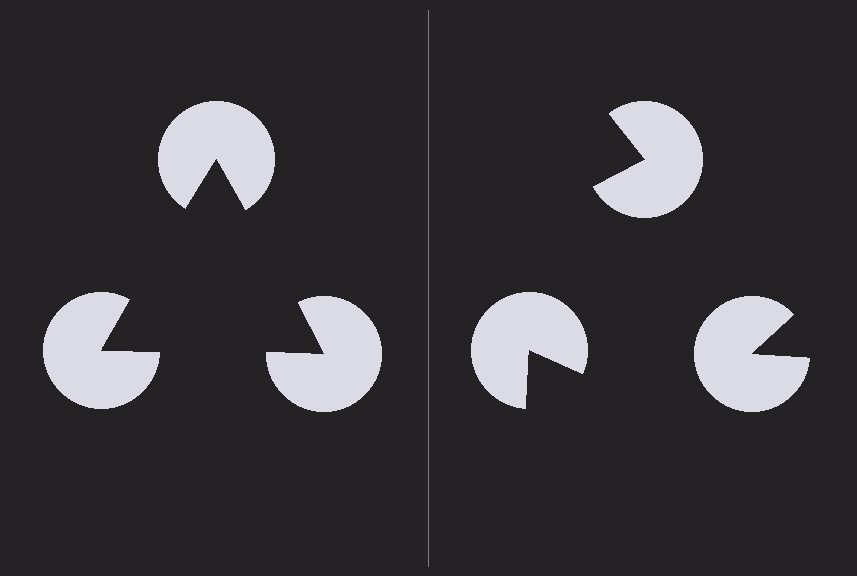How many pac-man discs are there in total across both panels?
6 — 3 on each side.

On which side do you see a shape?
An illusory triangle appears on the left side. On the right side the wedge cuts are rotated, so no coherent shape forms.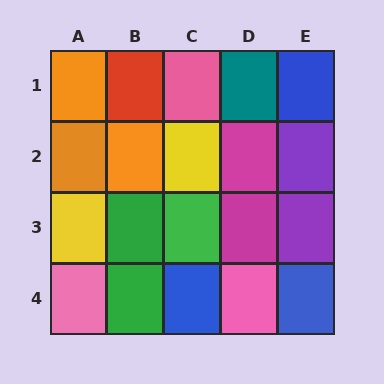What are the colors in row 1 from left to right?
Orange, red, pink, teal, blue.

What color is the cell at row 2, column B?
Orange.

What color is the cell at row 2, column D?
Magenta.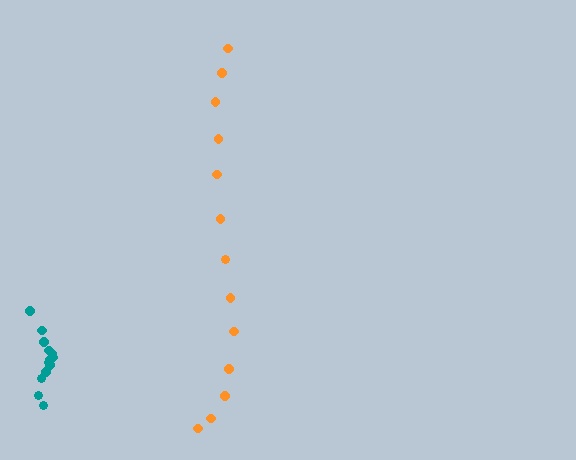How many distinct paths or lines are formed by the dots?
There are 2 distinct paths.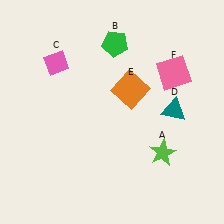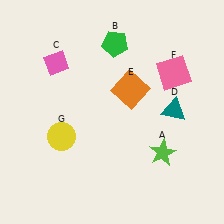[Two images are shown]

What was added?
A yellow circle (G) was added in Image 2.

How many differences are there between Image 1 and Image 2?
There is 1 difference between the two images.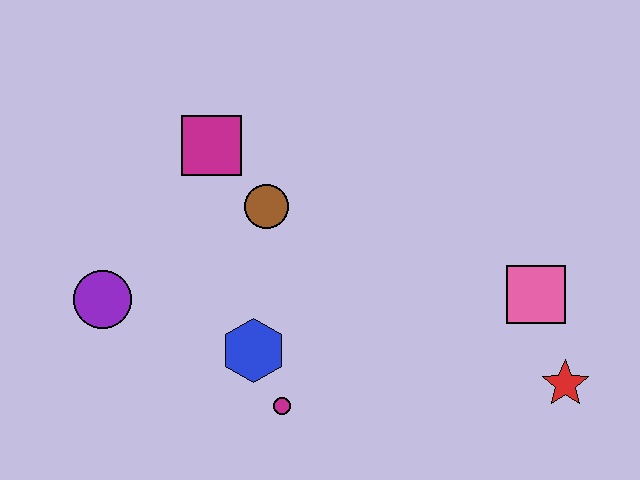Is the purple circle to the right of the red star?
No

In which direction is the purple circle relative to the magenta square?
The purple circle is below the magenta square.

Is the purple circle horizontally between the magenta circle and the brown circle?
No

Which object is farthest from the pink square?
The purple circle is farthest from the pink square.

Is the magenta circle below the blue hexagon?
Yes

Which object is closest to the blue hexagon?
The magenta circle is closest to the blue hexagon.